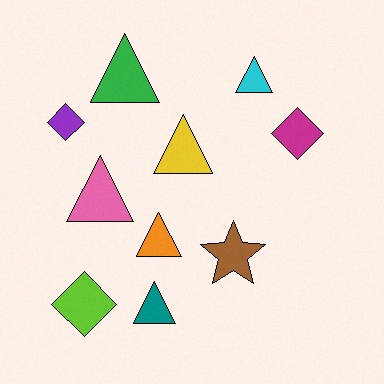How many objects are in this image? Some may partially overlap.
There are 10 objects.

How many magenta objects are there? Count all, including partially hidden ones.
There is 1 magenta object.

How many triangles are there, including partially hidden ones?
There are 6 triangles.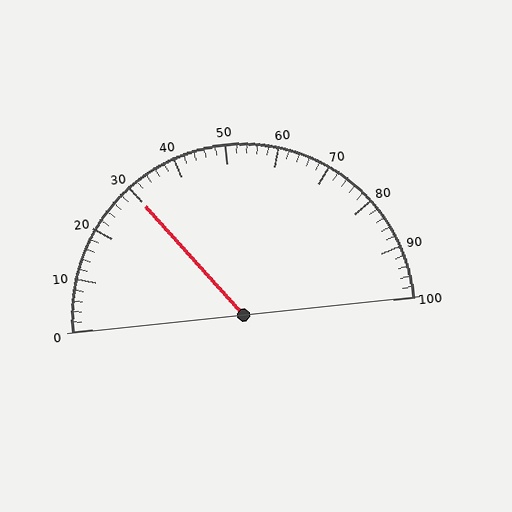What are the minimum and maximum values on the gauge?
The gauge ranges from 0 to 100.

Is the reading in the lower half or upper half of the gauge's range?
The reading is in the lower half of the range (0 to 100).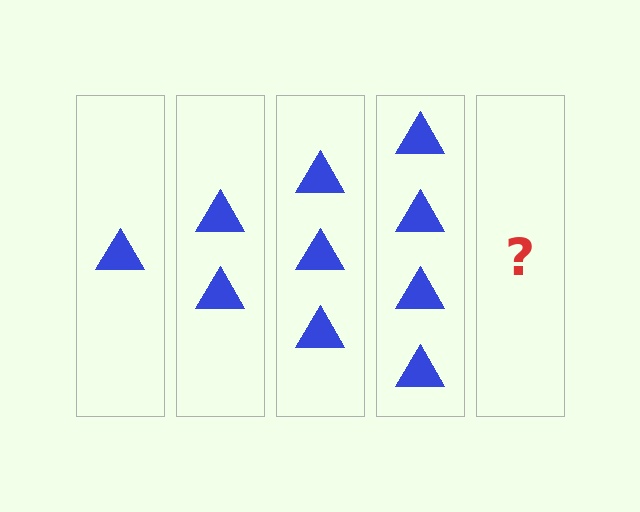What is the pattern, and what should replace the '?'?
The pattern is that each step adds one more triangle. The '?' should be 5 triangles.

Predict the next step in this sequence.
The next step is 5 triangles.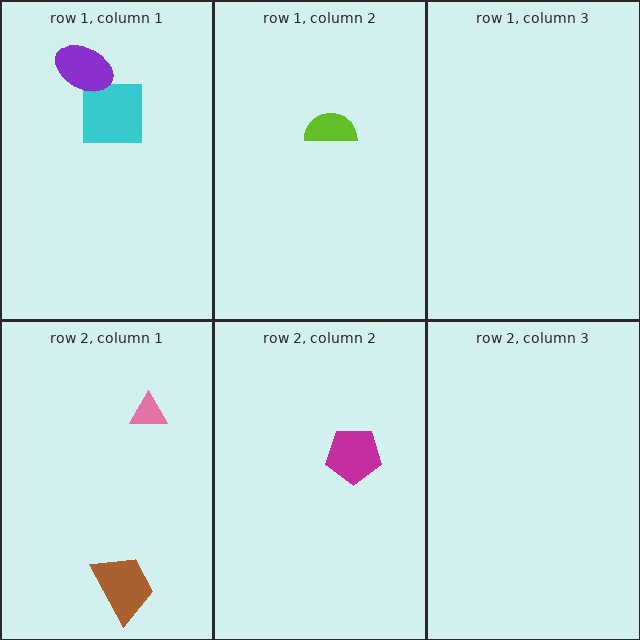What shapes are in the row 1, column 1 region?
The cyan square, the purple ellipse.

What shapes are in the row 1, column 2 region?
The lime semicircle.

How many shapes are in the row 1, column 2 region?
1.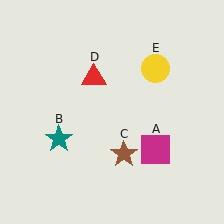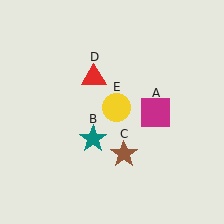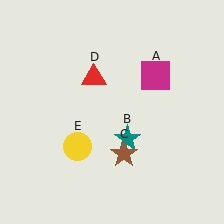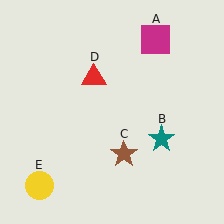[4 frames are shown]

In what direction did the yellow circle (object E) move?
The yellow circle (object E) moved down and to the left.